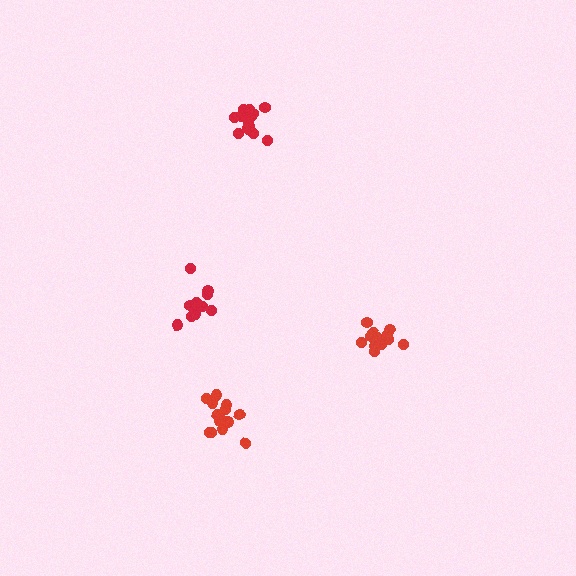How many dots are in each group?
Group 1: 14 dots, Group 2: 15 dots, Group 3: 13 dots, Group 4: 12 dots (54 total).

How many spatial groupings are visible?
There are 4 spatial groupings.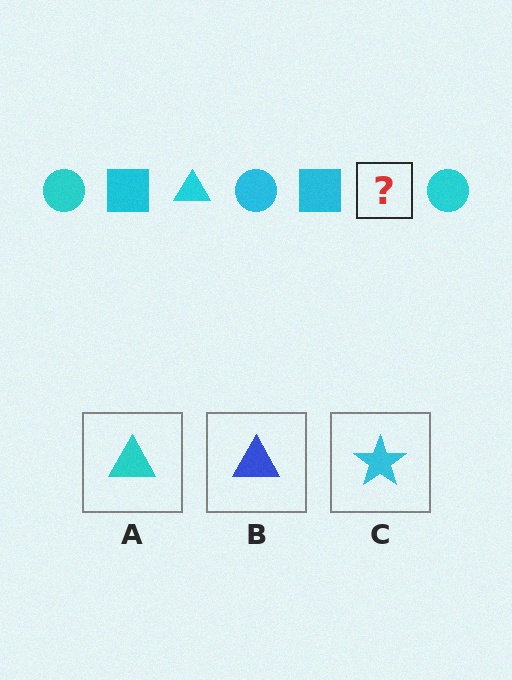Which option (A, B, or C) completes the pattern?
A.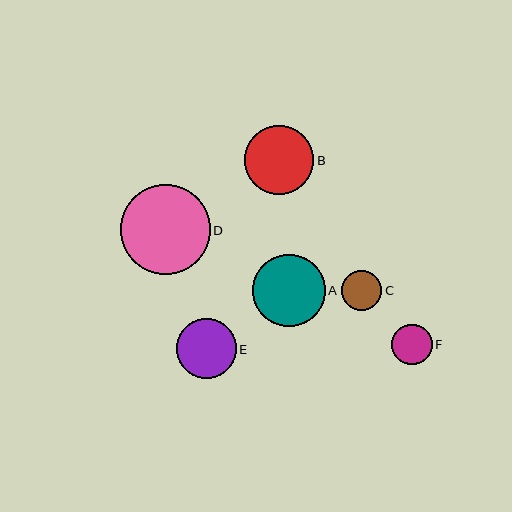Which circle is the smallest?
Circle F is the smallest with a size of approximately 40 pixels.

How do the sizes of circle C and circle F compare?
Circle C and circle F are approximately the same size.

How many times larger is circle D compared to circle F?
Circle D is approximately 2.2 times the size of circle F.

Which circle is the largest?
Circle D is the largest with a size of approximately 90 pixels.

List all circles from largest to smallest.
From largest to smallest: D, A, B, E, C, F.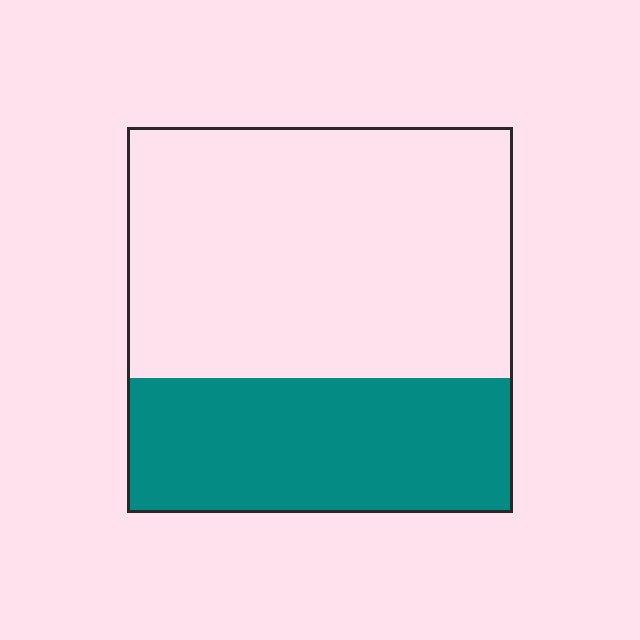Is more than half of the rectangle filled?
No.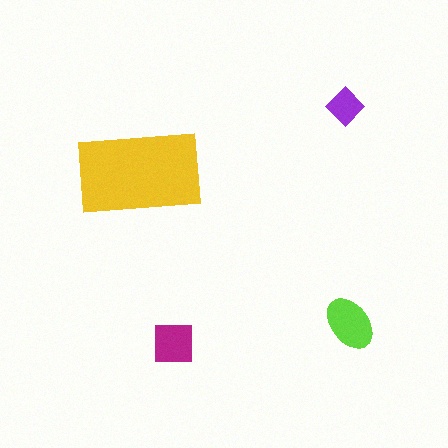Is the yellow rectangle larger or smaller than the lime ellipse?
Larger.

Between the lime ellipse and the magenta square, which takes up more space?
The lime ellipse.